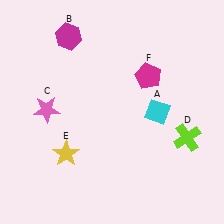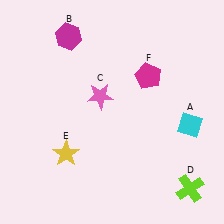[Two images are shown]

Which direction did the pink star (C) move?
The pink star (C) moved right.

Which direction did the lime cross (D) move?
The lime cross (D) moved down.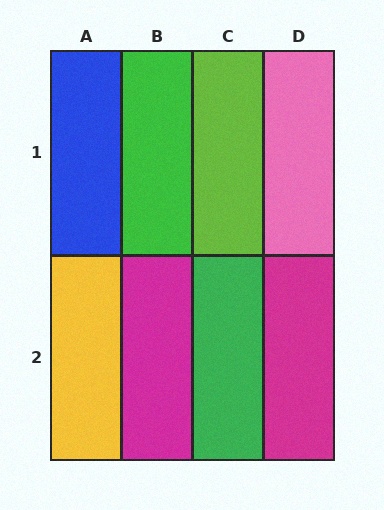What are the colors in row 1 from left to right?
Blue, green, lime, pink.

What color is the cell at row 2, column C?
Green.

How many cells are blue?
1 cell is blue.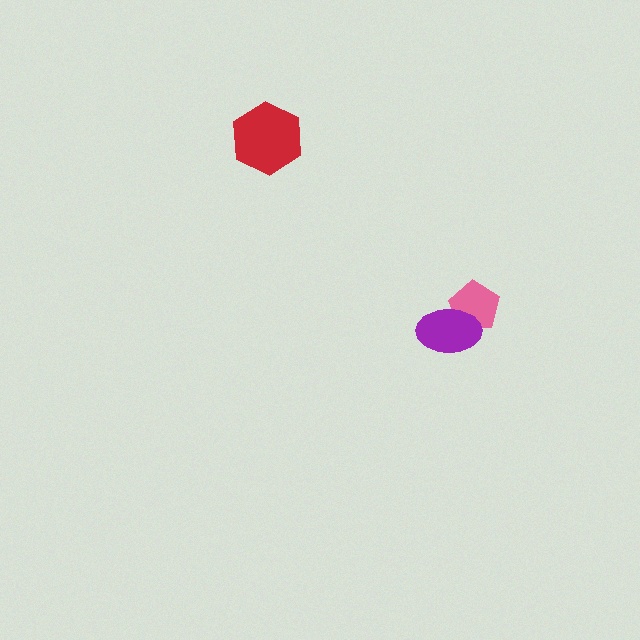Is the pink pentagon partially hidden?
Yes, it is partially covered by another shape.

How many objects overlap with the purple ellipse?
1 object overlaps with the purple ellipse.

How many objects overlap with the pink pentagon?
1 object overlaps with the pink pentagon.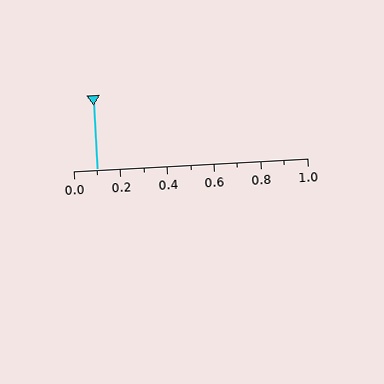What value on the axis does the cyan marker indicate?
The marker indicates approximately 0.1.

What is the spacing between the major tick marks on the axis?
The major ticks are spaced 0.2 apart.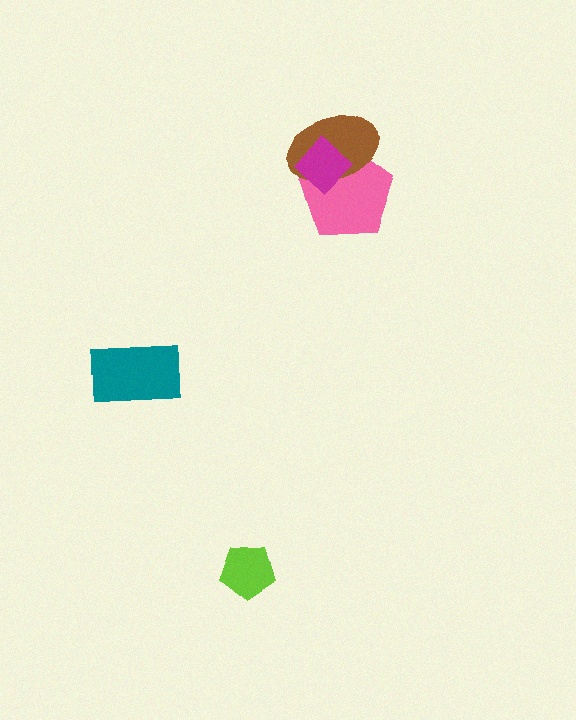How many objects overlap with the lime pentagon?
0 objects overlap with the lime pentagon.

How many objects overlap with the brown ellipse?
2 objects overlap with the brown ellipse.